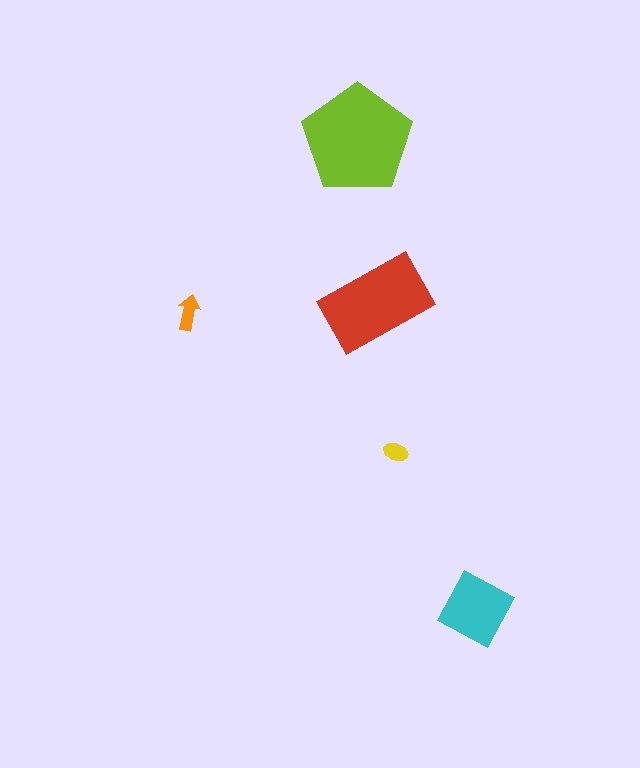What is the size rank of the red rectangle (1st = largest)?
2nd.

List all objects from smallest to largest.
The yellow ellipse, the orange arrow, the cyan diamond, the red rectangle, the lime pentagon.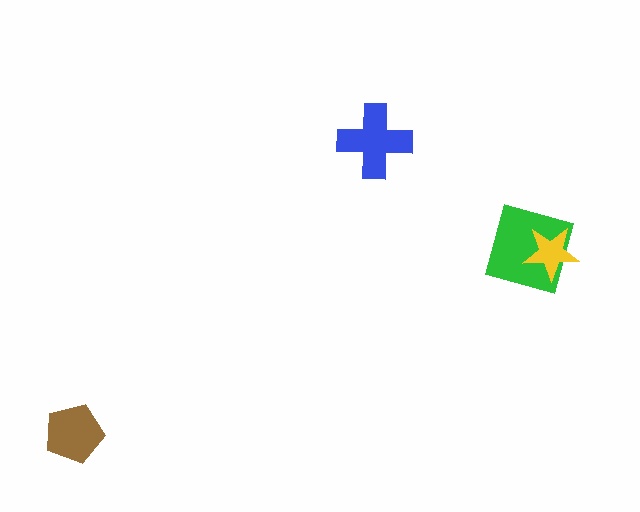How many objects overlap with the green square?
1 object overlaps with the green square.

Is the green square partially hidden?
Yes, it is partially covered by another shape.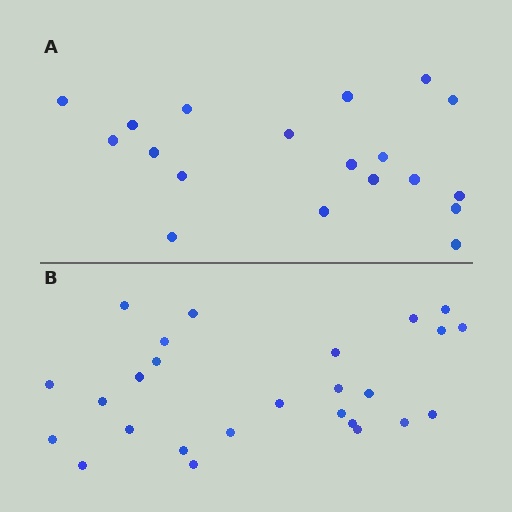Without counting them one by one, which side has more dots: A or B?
Region B (the bottom region) has more dots.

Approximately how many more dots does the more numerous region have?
Region B has roughly 8 or so more dots than region A.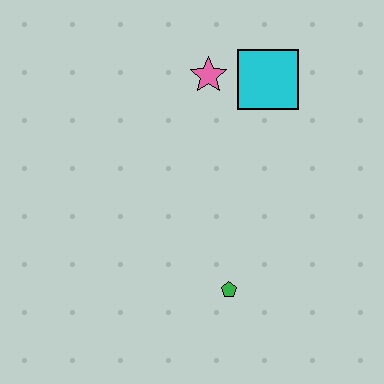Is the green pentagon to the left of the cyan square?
Yes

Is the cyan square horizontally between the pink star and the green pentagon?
No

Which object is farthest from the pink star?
The green pentagon is farthest from the pink star.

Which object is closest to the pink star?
The cyan square is closest to the pink star.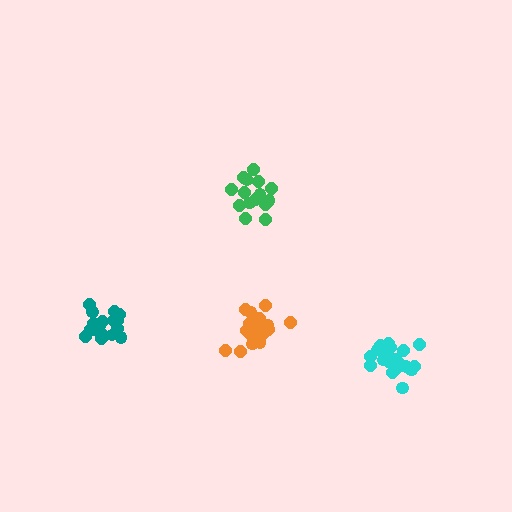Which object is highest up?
The green cluster is topmost.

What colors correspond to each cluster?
The clusters are colored: orange, green, teal, cyan.